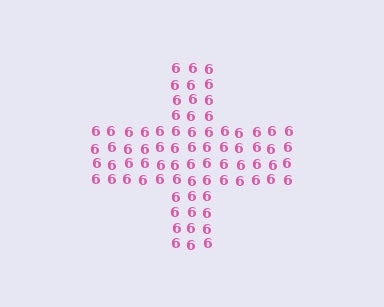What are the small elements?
The small elements are digit 6's.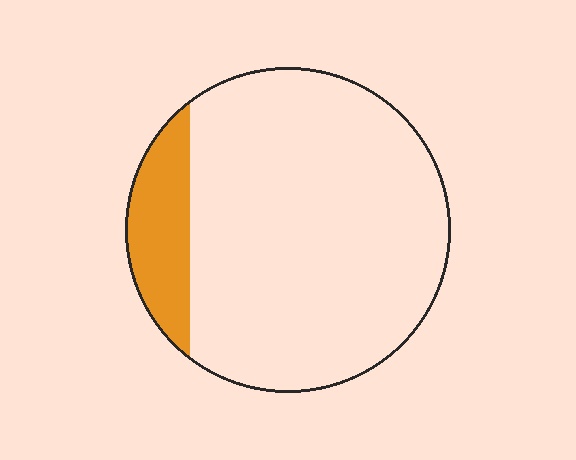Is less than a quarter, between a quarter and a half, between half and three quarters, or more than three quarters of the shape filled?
Less than a quarter.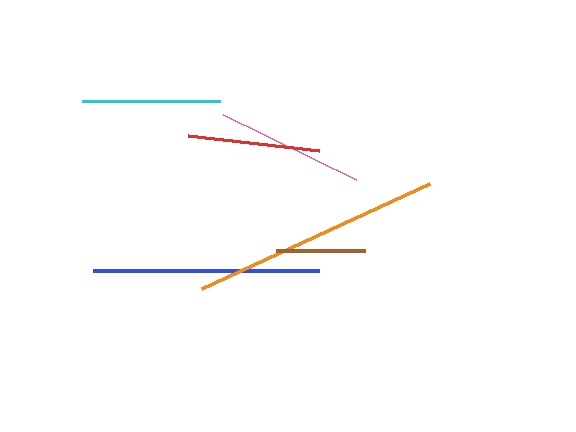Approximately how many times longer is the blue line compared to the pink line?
The blue line is approximately 1.5 times the length of the pink line.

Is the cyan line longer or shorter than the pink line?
The pink line is longer than the cyan line.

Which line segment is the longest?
The orange line is the longest at approximately 251 pixels.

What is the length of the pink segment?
The pink segment is approximately 148 pixels long.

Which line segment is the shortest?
The brown line is the shortest at approximately 89 pixels.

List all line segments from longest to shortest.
From longest to shortest: orange, blue, pink, cyan, red, brown.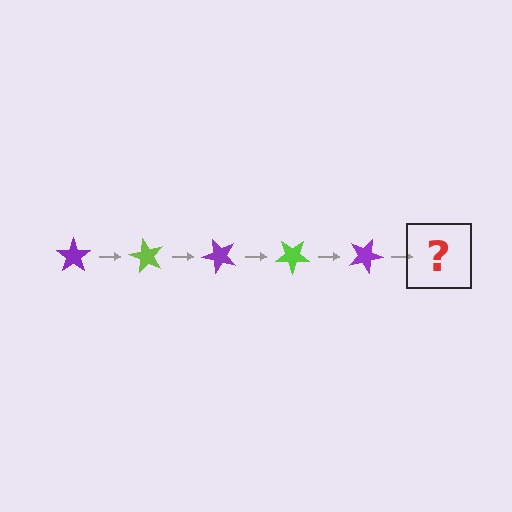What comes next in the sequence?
The next element should be a lime star, rotated 300 degrees from the start.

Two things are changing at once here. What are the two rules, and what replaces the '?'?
The two rules are that it rotates 60 degrees each step and the color cycles through purple and lime. The '?' should be a lime star, rotated 300 degrees from the start.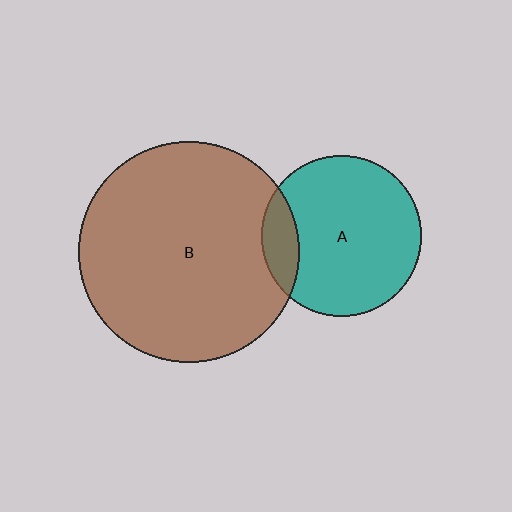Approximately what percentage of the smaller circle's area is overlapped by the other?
Approximately 15%.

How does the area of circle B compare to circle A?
Approximately 1.9 times.